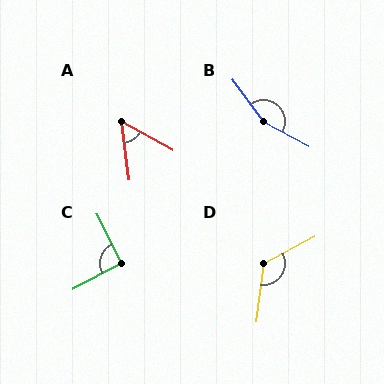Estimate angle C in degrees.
Approximately 91 degrees.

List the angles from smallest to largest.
A (54°), C (91°), D (125°), B (154°).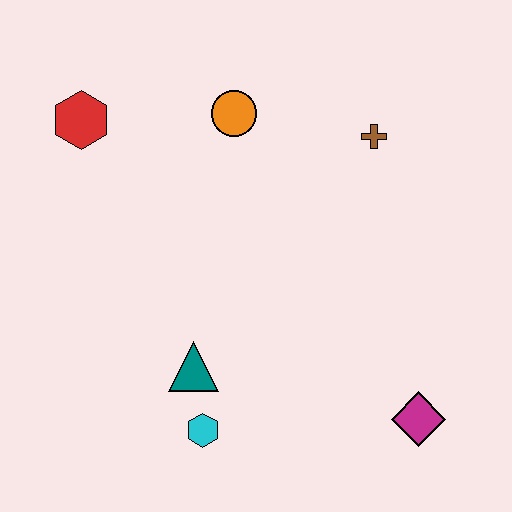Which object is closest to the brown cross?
The orange circle is closest to the brown cross.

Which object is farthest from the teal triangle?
The brown cross is farthest from the teal triangle.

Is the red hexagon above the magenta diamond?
Yes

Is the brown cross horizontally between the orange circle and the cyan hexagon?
No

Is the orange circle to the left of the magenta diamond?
Yes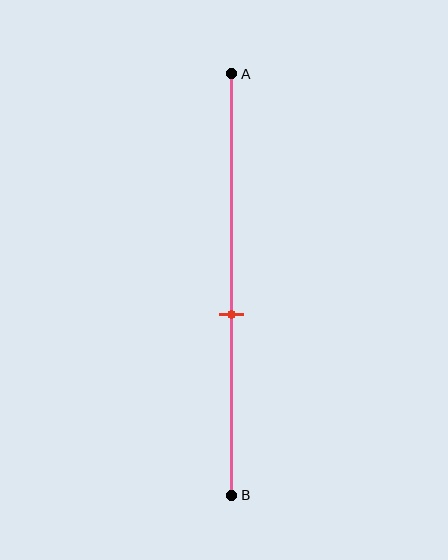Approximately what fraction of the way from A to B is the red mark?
The red mark is approximately 55% of the way from A to B.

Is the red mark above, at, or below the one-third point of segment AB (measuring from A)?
The red mark is below the one-third point of segment AB.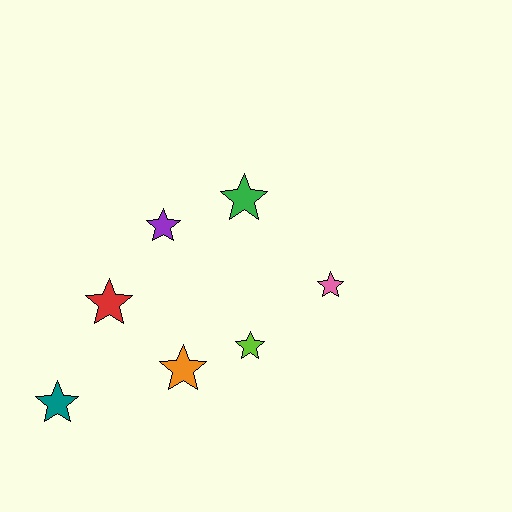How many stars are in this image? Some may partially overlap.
There are 7 stars.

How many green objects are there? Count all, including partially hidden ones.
There is 1 green object.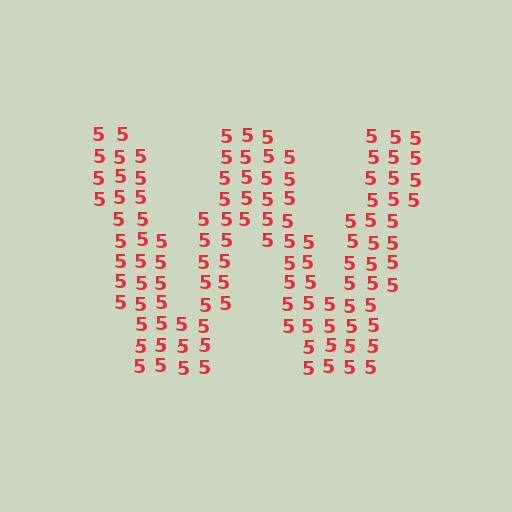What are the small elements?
The small elements are digit 5's.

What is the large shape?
The large shape is the letter W.